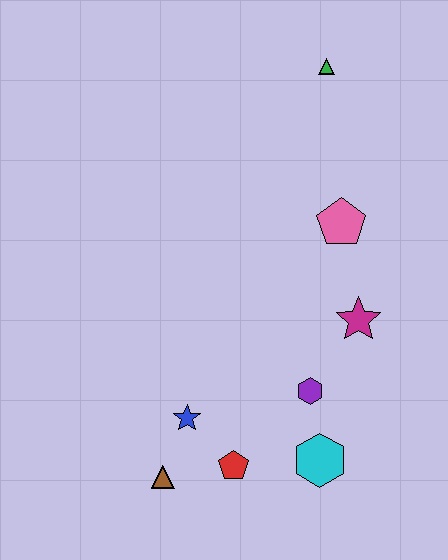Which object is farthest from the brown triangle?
The green triangle is farthest from the brown triangle.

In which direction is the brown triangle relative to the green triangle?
The brown triangle is below the green triangle.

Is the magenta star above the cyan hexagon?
Yes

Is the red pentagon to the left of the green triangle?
Yes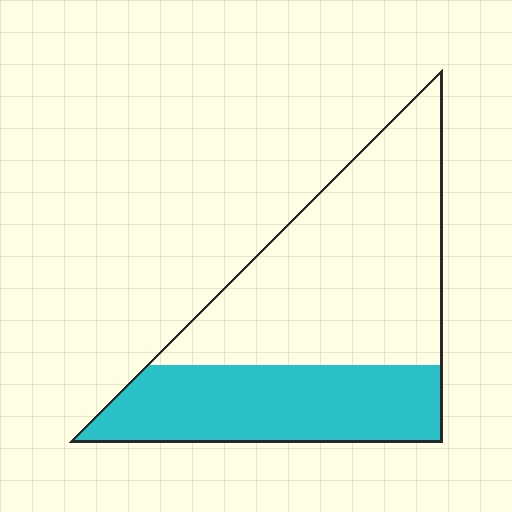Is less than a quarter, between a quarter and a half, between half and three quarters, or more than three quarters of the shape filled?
Between a quarter and a half.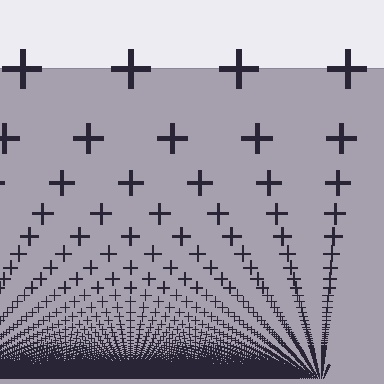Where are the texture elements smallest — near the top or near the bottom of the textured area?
Near the bottom.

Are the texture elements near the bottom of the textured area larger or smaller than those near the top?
Smaller. The gradient is inverted — elements near the bottom are smaller and denser.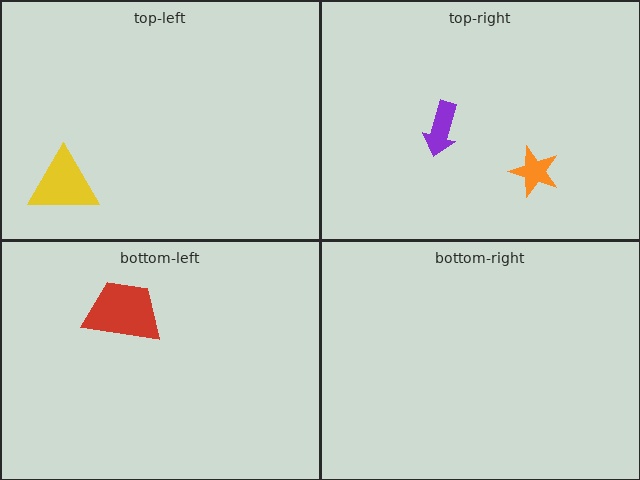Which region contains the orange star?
The top-right region.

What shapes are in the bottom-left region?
The red trapezoid.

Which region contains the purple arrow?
The top-right region.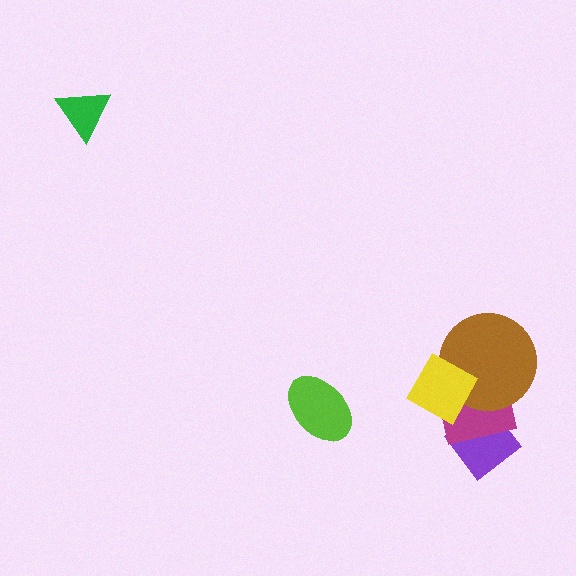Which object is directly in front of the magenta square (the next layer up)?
The brown circle is directly in front of the magenta square.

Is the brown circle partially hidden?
Yes, it is partially covered by another shape.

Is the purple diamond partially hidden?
Yes, it is partially covered by another shape.